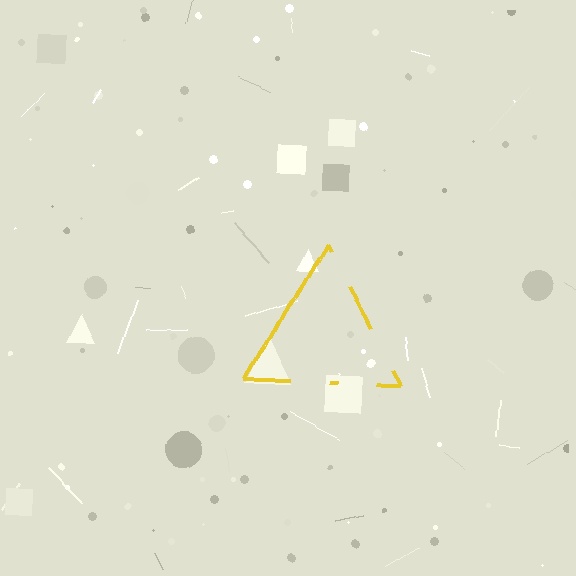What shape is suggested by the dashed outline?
The dashed outline suggests a triangle.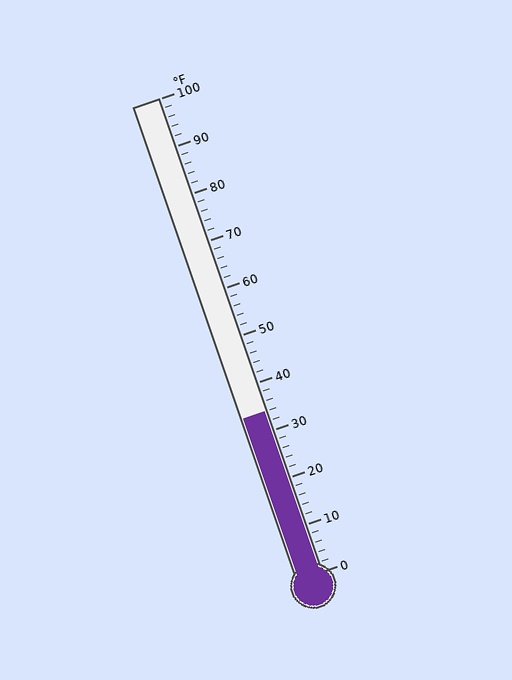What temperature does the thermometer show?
The thermometer shows approximately 34°F.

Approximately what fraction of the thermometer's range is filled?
The thermometer is filled to approximately 35% of its range.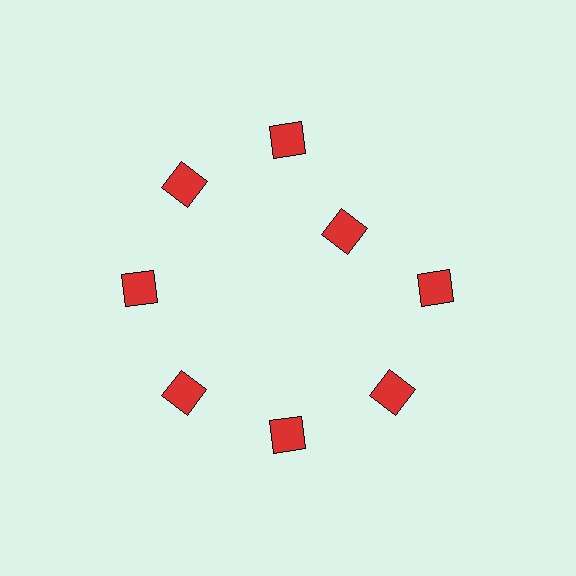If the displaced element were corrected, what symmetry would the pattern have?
It would have 8-fold rotational symmetry — the pattern would map onto itself every 45 degrees.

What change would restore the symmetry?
The symmetry would be restored by moving it outward, back onto the ring so that all 8 diamonds sit at equal angles and equal distance from the center.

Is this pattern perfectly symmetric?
No. The 8 red diamonds are arranged in a ring, but one element near the 2 o'clock position is pulled inward toward the center, breaking the 8-fold rotational symmetry.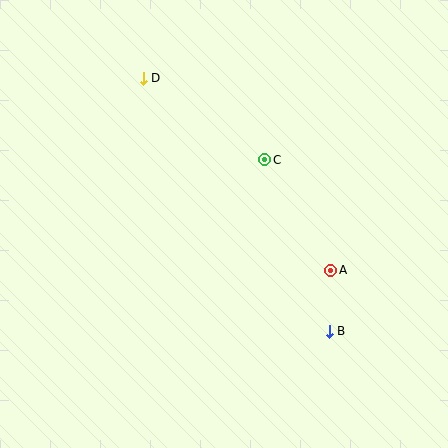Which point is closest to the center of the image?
Point C at (265, 160) is closest to the center.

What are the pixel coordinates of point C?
Point C is at (265, 160).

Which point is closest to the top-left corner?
Point D is closest to the top-left corner.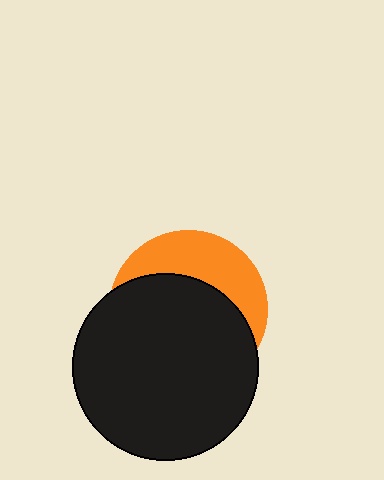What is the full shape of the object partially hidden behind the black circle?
The partially hidden object is an orange circle.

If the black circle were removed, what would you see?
You would see the complete orange circle.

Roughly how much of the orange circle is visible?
A small part of it is visible (roughly 35%).